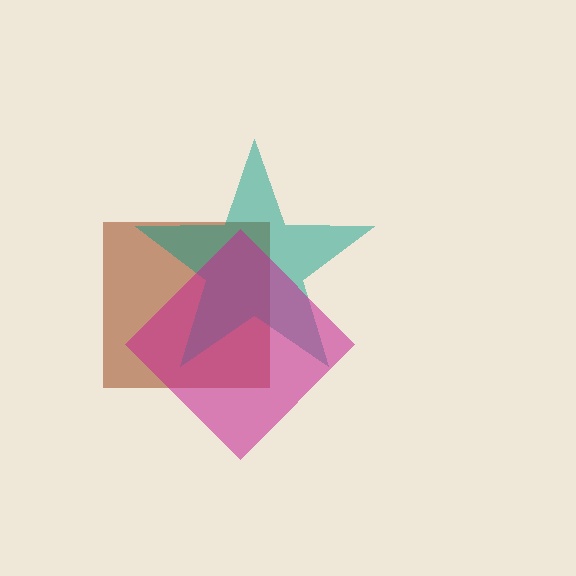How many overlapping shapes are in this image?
There are 3 overlapping shapes in the image.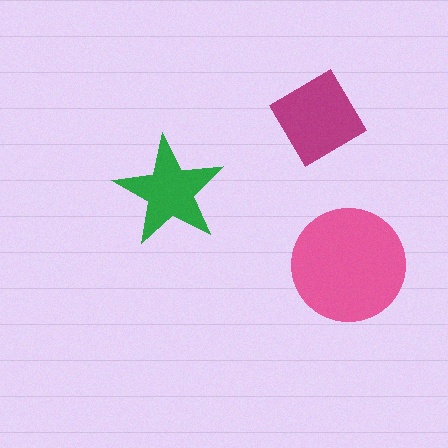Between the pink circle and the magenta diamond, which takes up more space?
The pink circle.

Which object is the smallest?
The green star.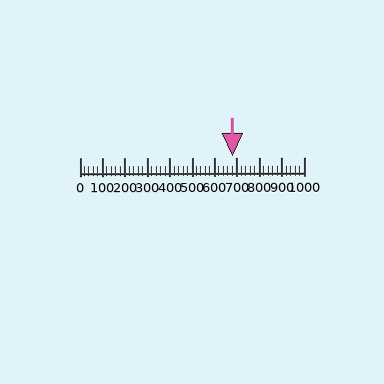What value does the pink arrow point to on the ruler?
The pink arrow points to approximately 680.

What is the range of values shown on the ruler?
The ruler shows values from 0 to 1000.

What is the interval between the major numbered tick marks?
The major tick marks are spaced 100 units apart.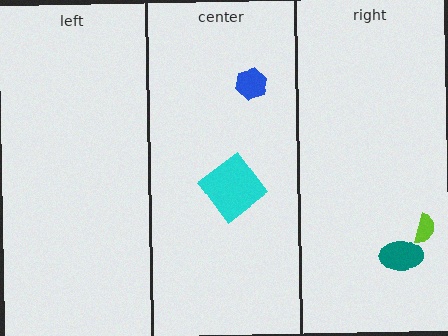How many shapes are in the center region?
2.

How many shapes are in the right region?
2.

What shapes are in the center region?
The blue hexagon, the cyan diamond.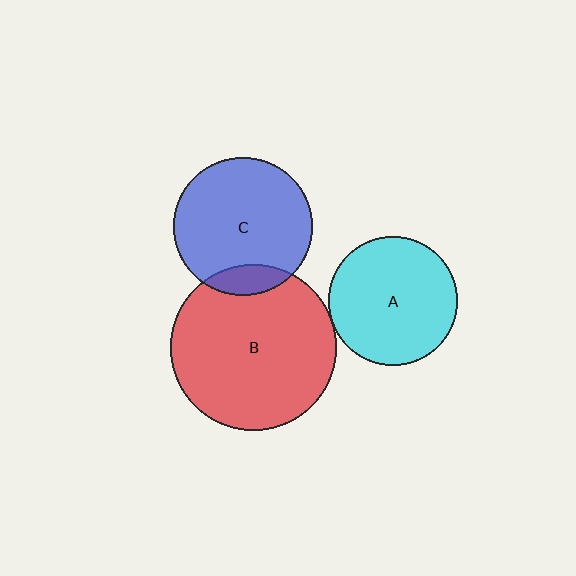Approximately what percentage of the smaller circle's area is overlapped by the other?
Approximately 15%.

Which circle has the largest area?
Circle B (red).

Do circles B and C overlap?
Yes.